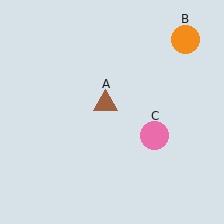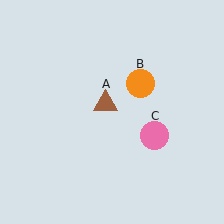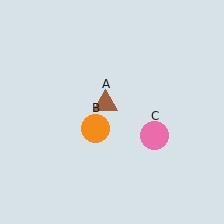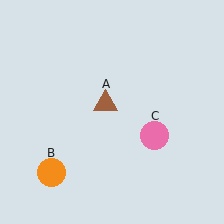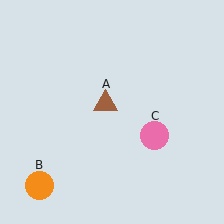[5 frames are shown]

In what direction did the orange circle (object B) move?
The orange circle (object B) moved down and to the left.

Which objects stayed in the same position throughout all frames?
Brown triangle (object A) and pink circle (object C) remained stationary.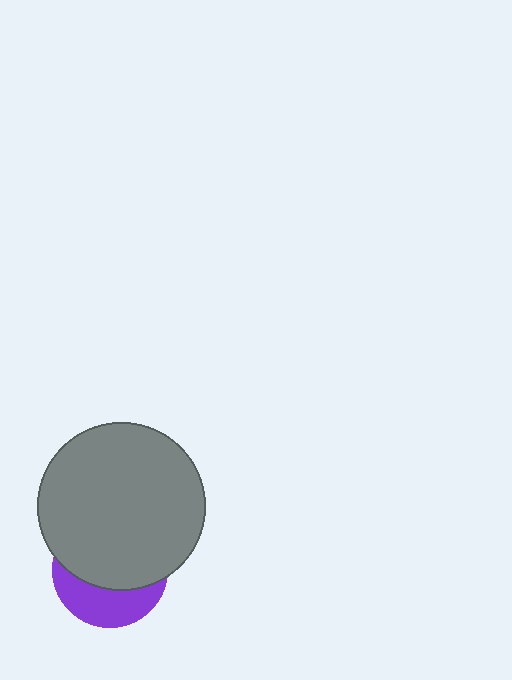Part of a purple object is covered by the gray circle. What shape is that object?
It is a circle.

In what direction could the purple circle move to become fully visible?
The purple circle could move down. That would shift it out from behind the gray circle entirely.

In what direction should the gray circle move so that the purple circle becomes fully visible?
The gray circle should move up. That is the shortest direction to clear the overlap and leave the purple circle fully visible.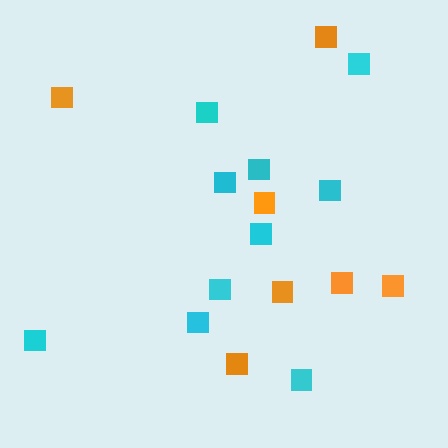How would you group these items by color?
There are 2 groups: one group of orange squares (7) and one group of cyan squares (10).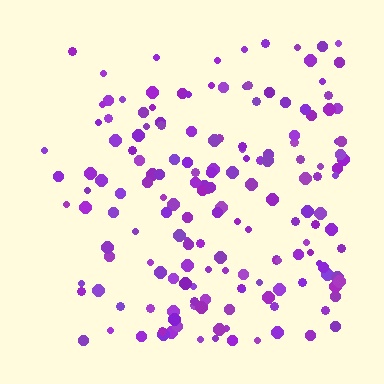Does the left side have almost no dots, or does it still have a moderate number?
Still a moderate number, just noticeably fewer than the right.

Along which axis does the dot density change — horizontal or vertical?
Horizontal.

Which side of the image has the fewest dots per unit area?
The left.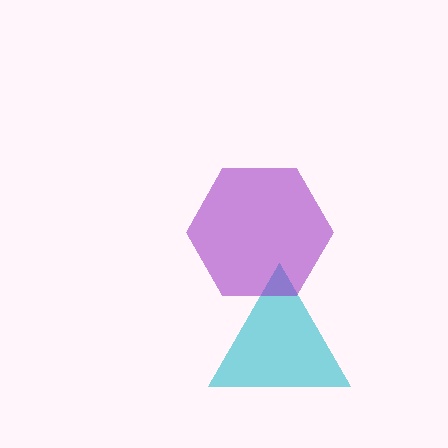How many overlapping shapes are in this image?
There are 2 overlapping shapes in the image.